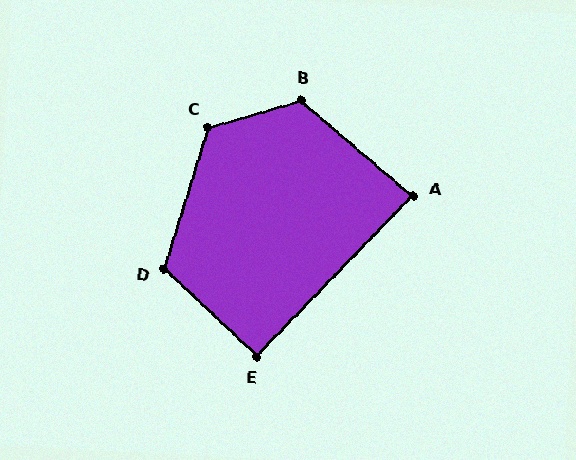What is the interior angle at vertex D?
Approximately 116 degrees (obtuse).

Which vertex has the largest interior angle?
B, at approximately 124 degrees.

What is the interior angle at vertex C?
Approximately 124 degrees (obtuse).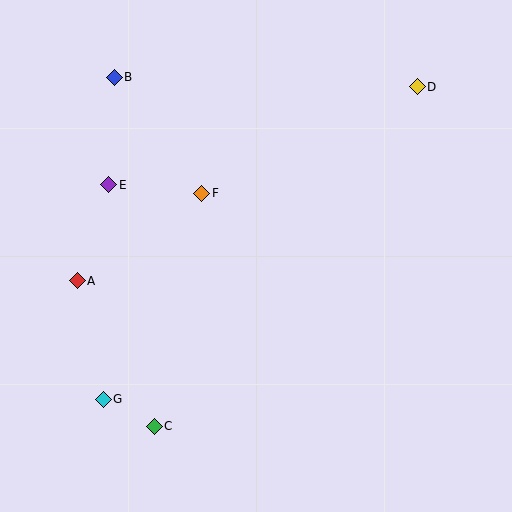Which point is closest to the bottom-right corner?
Point C is closest to the bottom-right corner.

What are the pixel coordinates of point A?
Point A is at (77, 281).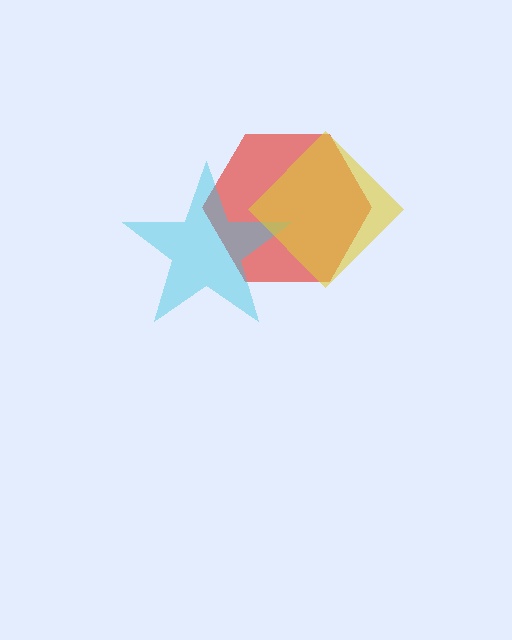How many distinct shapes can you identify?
There are 3 distinct shapes: a red hexagon, a cyan star, a yellow diamond.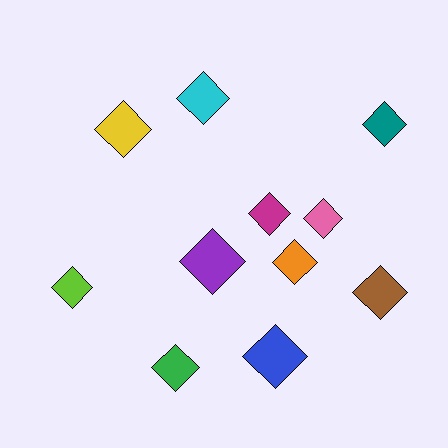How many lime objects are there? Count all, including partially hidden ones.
There is 1 lime object.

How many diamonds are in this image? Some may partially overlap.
There are 11 diamonds.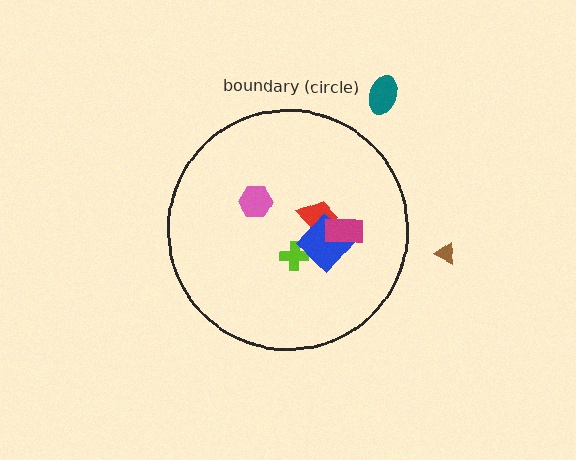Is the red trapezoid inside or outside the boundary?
Inside.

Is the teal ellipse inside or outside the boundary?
Outside.